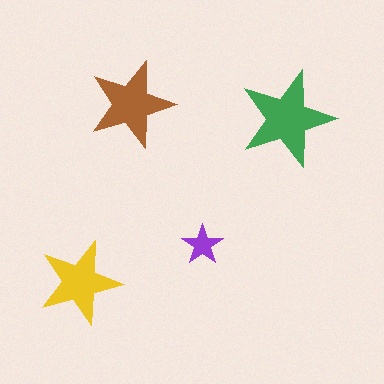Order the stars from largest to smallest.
the green one, the brown one, the yellow one, the purple one.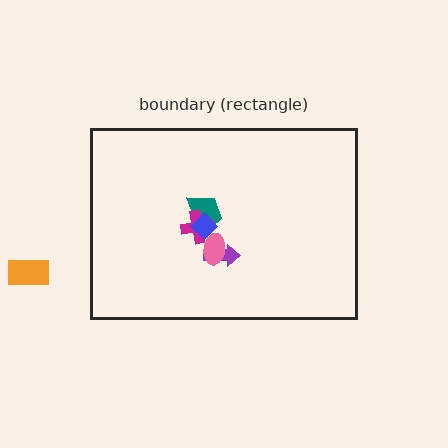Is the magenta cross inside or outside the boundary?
Inside.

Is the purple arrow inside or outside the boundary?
Inside.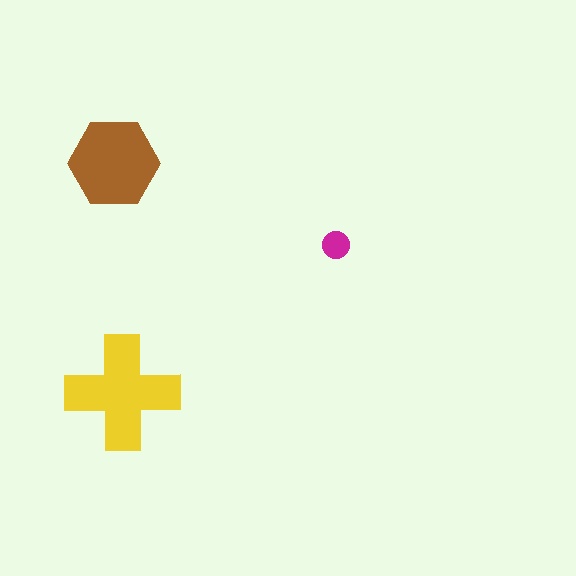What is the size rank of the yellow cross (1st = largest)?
1st.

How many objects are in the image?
There are 3 objects in the image.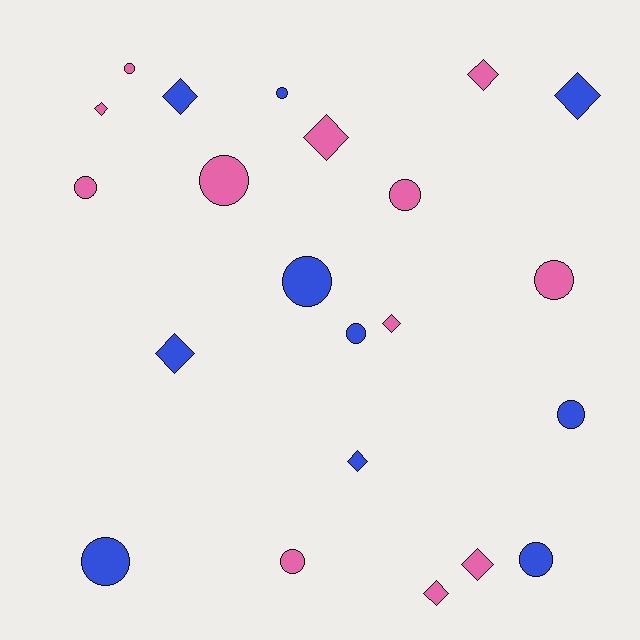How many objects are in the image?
There are 22 objects.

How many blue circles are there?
There are 6 blue circles.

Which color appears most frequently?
Pink, with 12 objects.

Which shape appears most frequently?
Circle, with 12 objects.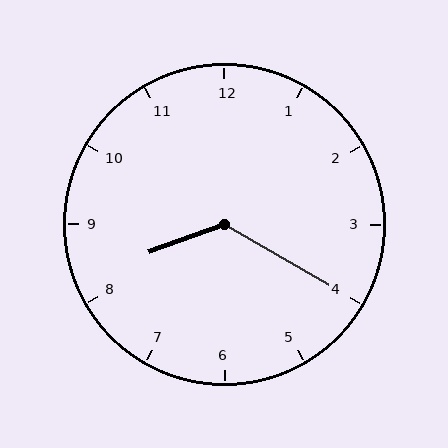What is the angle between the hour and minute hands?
Approximately 130 degrees.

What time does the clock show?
8:20.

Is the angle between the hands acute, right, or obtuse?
It is obtuse.